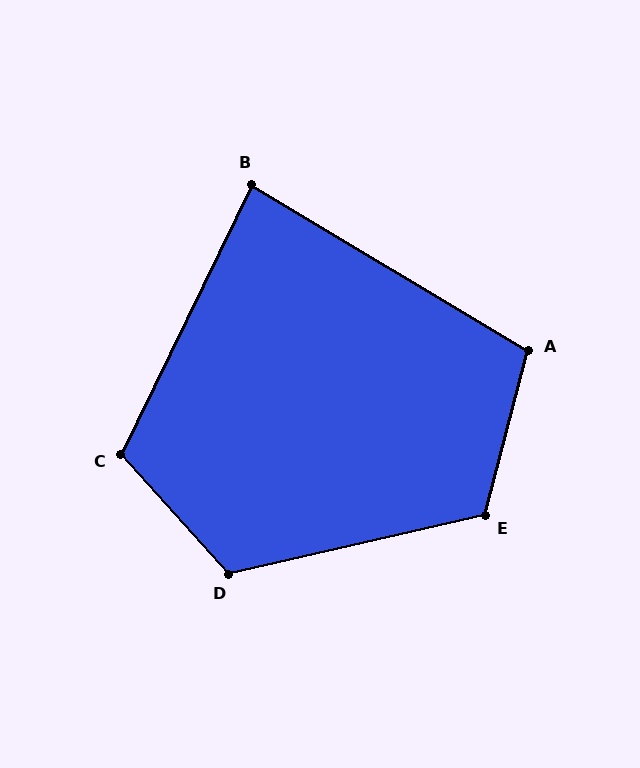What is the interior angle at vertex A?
Approximately 106 degrees (obtuse).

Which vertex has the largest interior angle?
D, at approximately 119 degrees.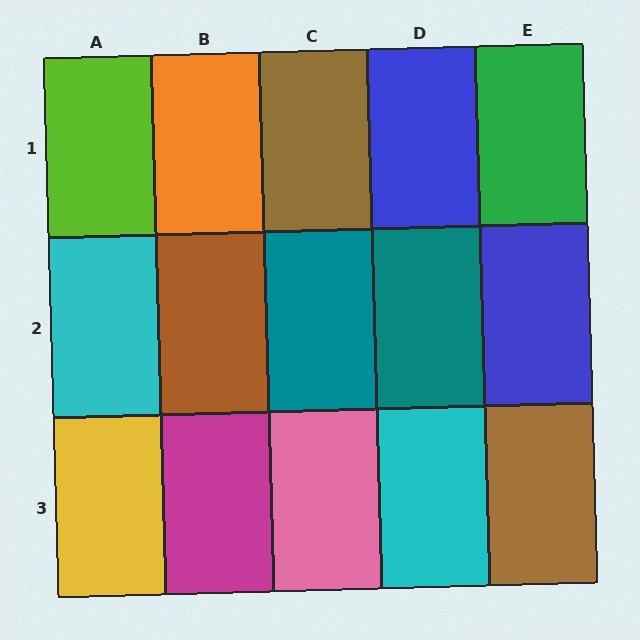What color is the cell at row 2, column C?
Teal.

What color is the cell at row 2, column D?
Teal.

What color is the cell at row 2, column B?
Brown.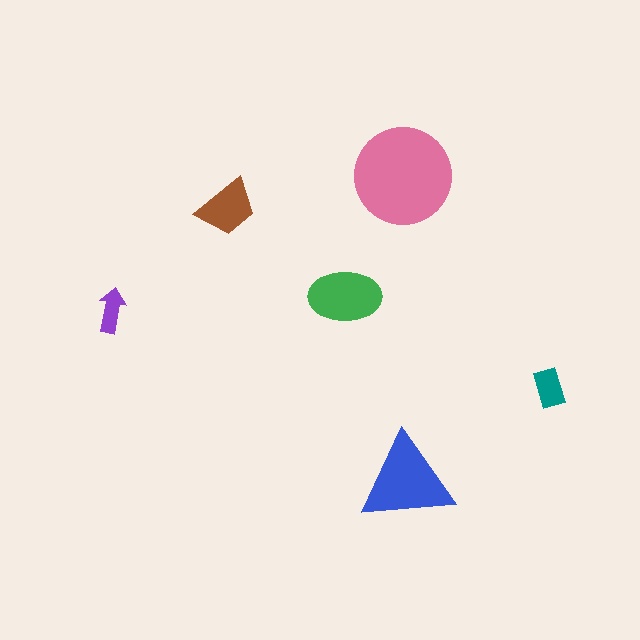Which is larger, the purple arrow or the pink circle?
The pink circle.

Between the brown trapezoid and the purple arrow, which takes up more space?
The brown trapezoid.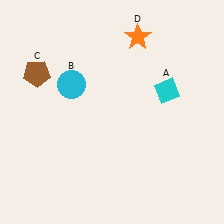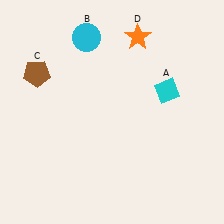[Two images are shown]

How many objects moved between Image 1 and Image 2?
1 object moved between the two images.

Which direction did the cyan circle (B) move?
The cyan circle (B) moved up.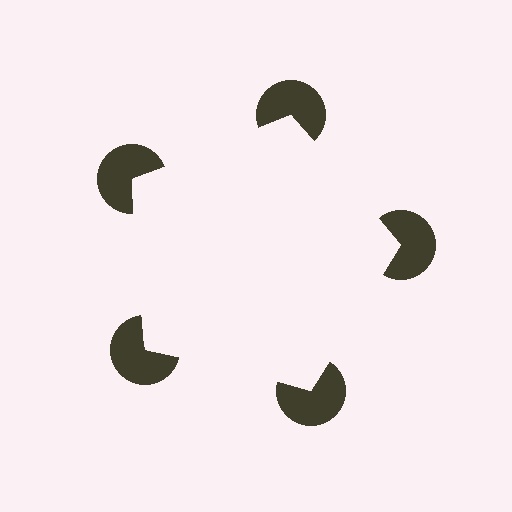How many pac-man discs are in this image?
There are 5 — one at each vertex of the illusory pentagon.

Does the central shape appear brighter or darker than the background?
It typically appears slightly brighter than the background, even though no actual brightness change is drawn.